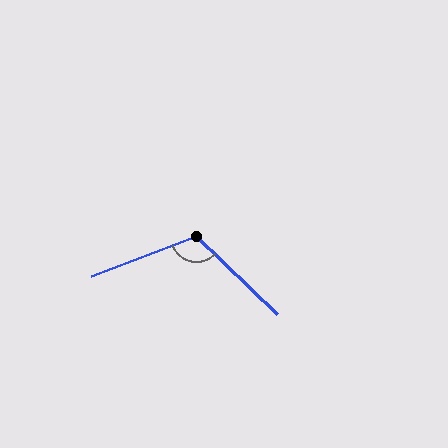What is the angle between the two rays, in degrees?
Approximately 115 degrees.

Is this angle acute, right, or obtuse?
It is obtuse.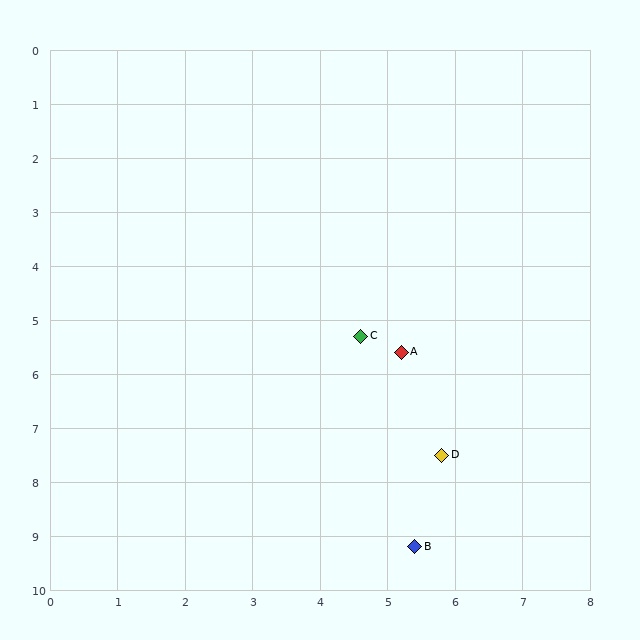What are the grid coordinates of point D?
Point D is at approximately (5.8, 7.5).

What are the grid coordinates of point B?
Point B is at approximately (5.4, 9.2).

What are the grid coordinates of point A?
Point A is at approximately (5.2, 5.6).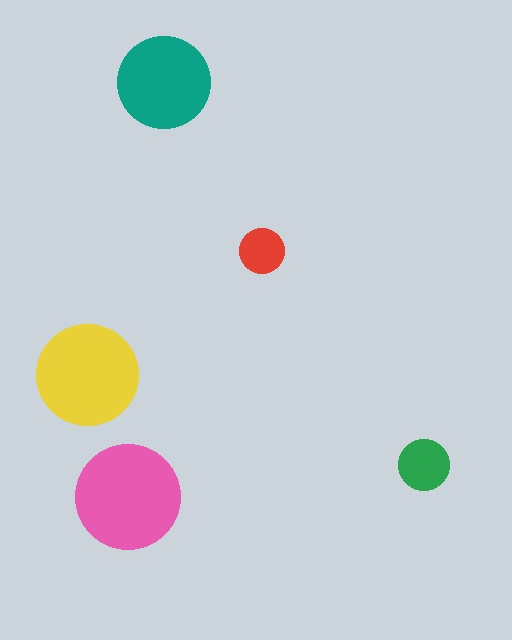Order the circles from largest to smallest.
the pink one, the yellow one, the teal one, the green one, the red one.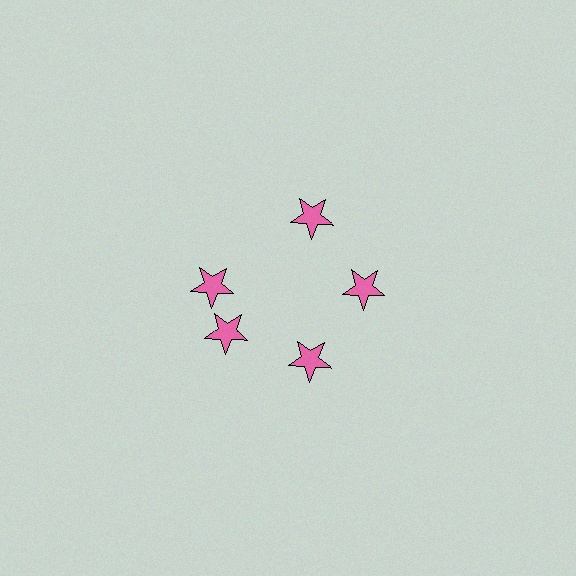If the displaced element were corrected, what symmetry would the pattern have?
It would have 5-fold rotational symmetry — the pattern would map onto itself every 72 degrees.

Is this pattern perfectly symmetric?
No. The 5 pink stars are arranged in a ring, but one element near the 10 o'clock position is rotated out of alignment along the ring, breaking the 5-fold rotational symmetry.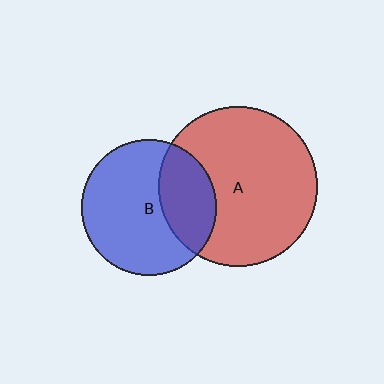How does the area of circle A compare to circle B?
Approximately 1.4 times.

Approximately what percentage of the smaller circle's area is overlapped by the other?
Approximately 30%.